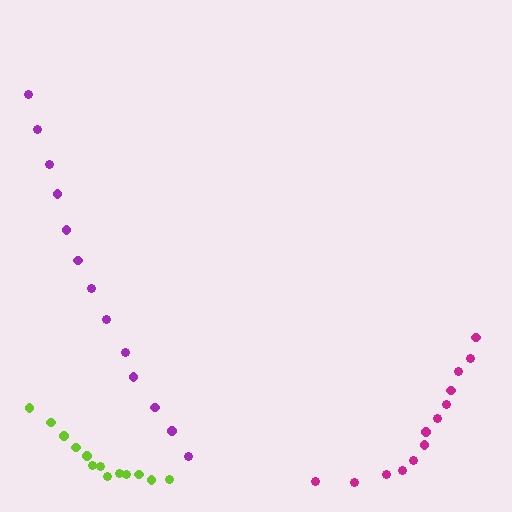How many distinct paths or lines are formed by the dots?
There are 3 distinct paths.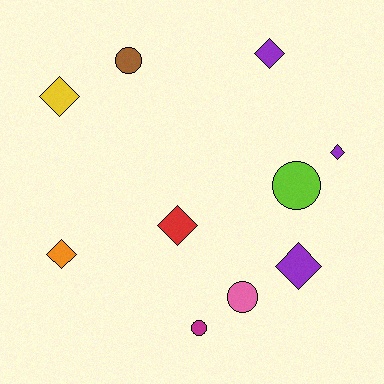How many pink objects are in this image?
There is 1 pink object.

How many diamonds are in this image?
There are 6 diamonds.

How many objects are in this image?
There are 10 objects.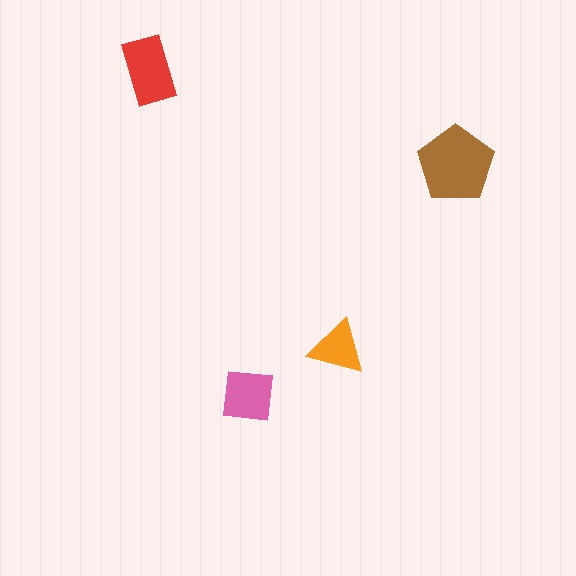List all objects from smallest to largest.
The orange triangle, the pink square, the red rectangle, the brown pentagon.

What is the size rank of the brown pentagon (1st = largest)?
1st.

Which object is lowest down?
The pink square is bottommost.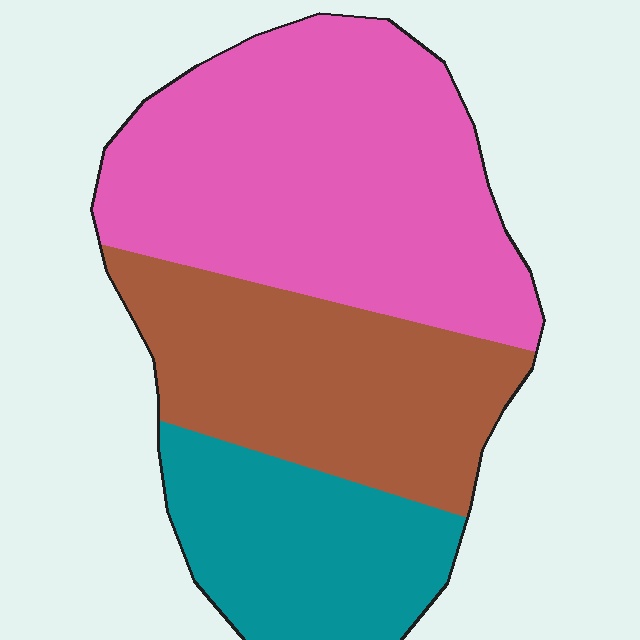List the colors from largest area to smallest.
From largest to smallest: pink, brown, teal.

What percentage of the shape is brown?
Brown takes up about one third (1/3) of the shape.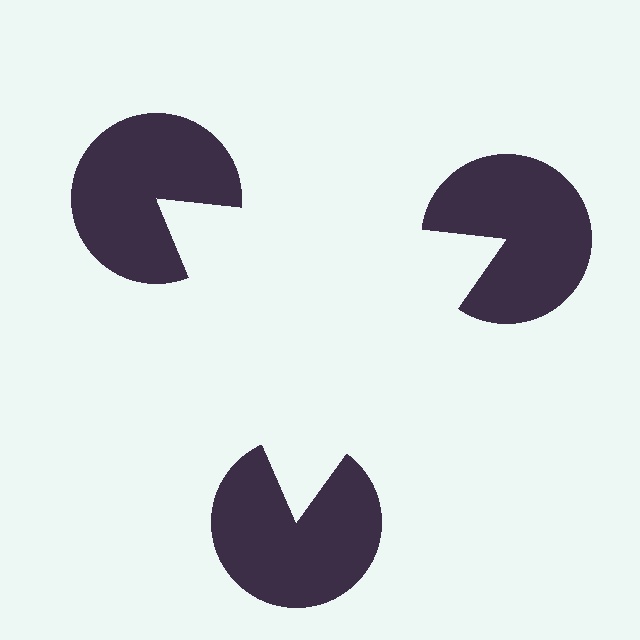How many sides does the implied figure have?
3 sides.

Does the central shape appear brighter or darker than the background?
It typically appears slightly brighter than the background, even though no actual brightness change is drawn.